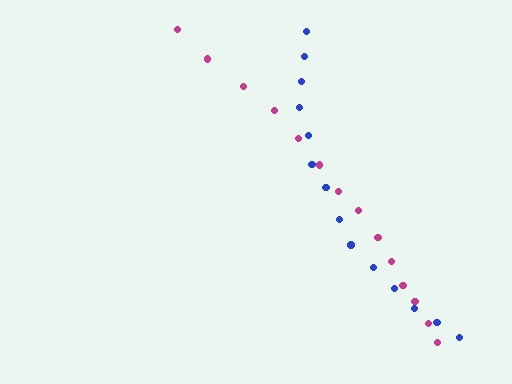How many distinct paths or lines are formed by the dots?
There are 2 distinct paths.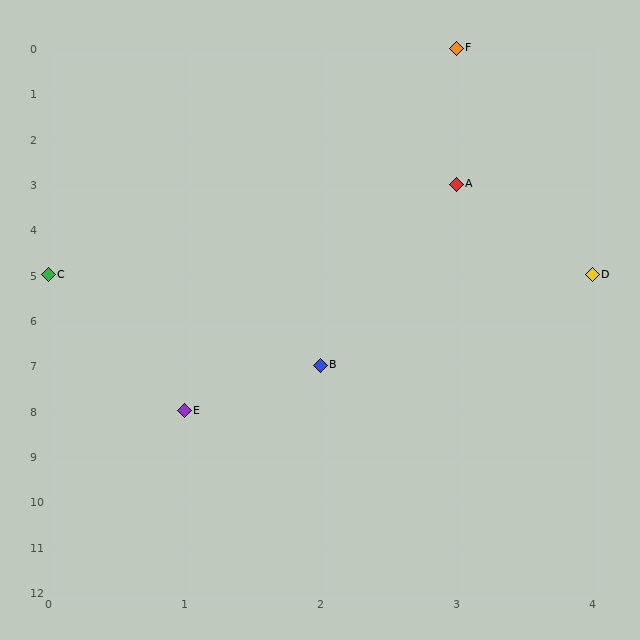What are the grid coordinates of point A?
Point A is at grid coordinates (3, 3).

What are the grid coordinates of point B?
Point B is at grid coordinates (2, 7).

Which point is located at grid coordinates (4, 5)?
Point D is at (4, 5).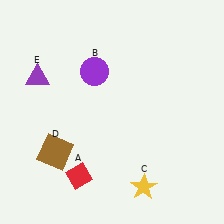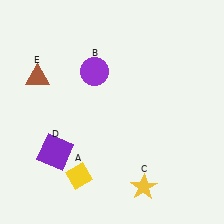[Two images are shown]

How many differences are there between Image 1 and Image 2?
There are 3 differences between the two images.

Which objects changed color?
A changed from red to yellow. D changed from brown to purple. E changed from purple to brown.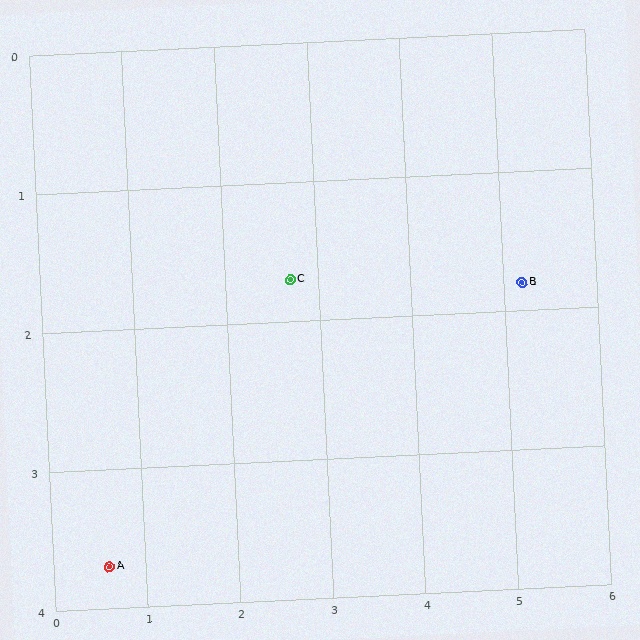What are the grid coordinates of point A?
Point A is at approximately (0.6, 3.7).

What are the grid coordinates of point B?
Point B is at approximately (5.2, 1.8).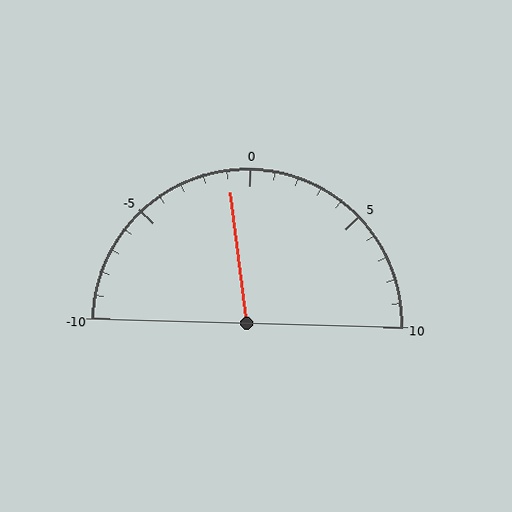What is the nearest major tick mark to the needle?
The nearest major tick mark is 0.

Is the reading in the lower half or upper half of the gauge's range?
The reading is in the lower half of the range (-10 to 10).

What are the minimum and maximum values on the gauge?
The gauge ranges from -10 to 10.